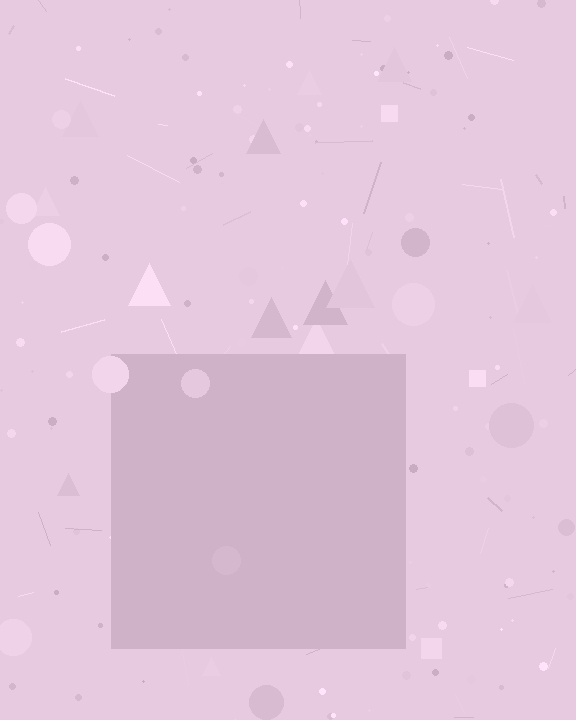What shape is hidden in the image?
A square is hidden in the image.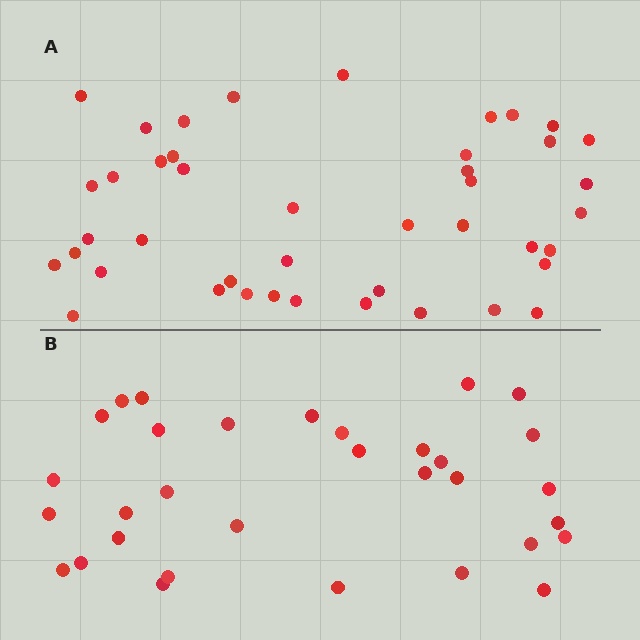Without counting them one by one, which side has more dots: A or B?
Region A (the top region) has more dots.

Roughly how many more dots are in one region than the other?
Region A has roughly 12 or so more dots than region B.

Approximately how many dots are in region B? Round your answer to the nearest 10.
About 30 dots. (The exact count is 32, which rounds to 30.)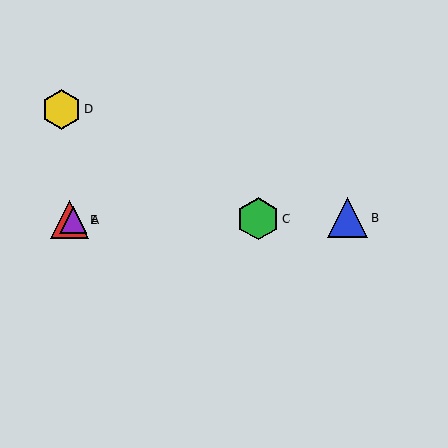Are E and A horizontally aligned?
Yes, both are at y≈220.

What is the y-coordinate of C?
Object C is at y≈218.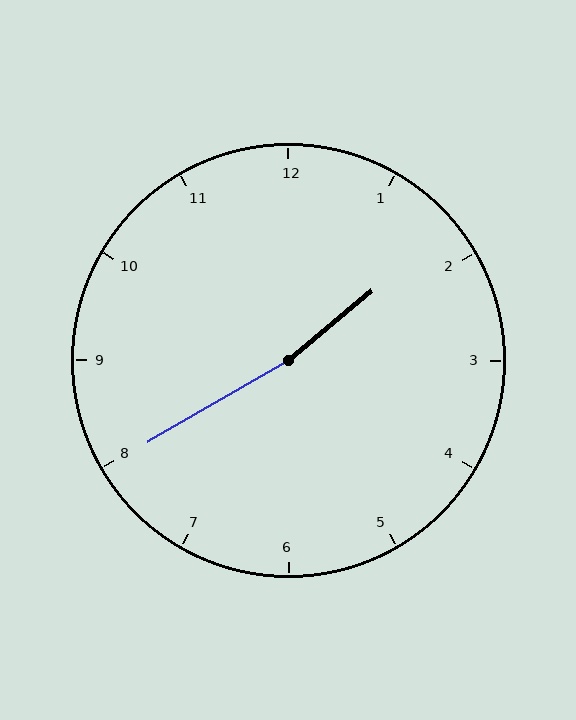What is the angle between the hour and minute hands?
Approximately 170 degrees.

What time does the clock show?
1:40.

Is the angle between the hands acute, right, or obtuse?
It is obtuse.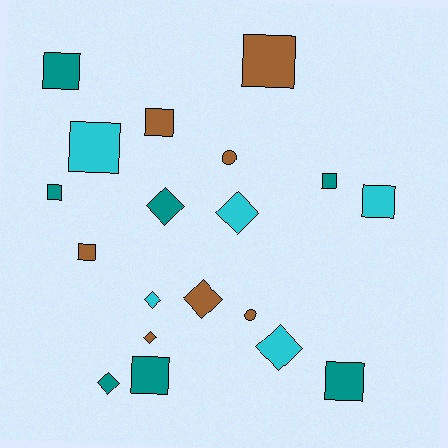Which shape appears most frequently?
Square, with 10 objects.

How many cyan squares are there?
There are 2 cyan squares.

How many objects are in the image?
There are 19 objects.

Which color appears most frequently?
Teal, with 7 objects.